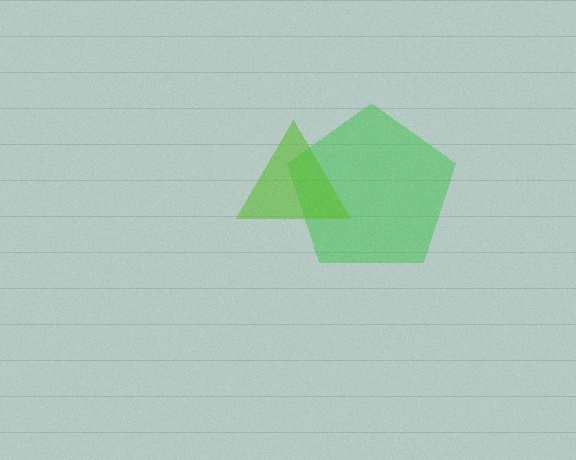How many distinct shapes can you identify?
There are 2 distinct shapes: a green pentagon, a lime triangle.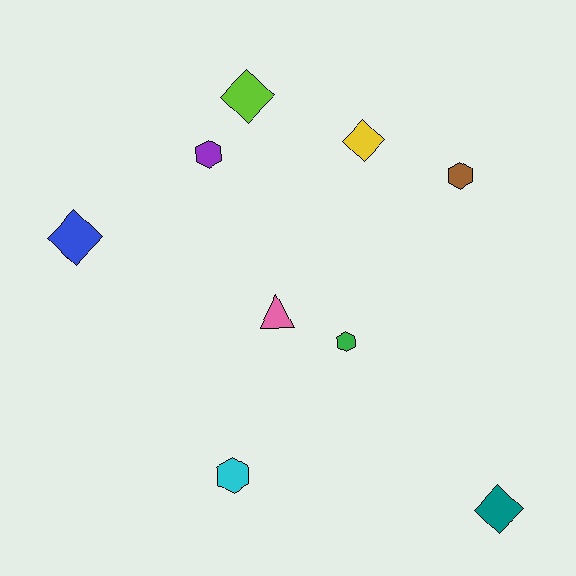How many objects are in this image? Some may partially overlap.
There are 9 objects.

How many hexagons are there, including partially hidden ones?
There are 4 hexagons.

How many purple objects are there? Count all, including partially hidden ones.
There is 1 purple object.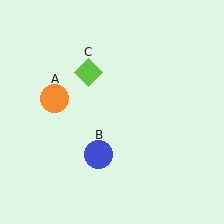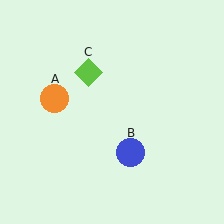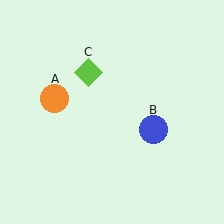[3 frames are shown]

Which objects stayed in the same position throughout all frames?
Orange circle (object A) and lime diamond (object C) remained stationary.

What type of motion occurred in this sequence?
The blue circle (object B) rotated counterclockwise around the center of the scene.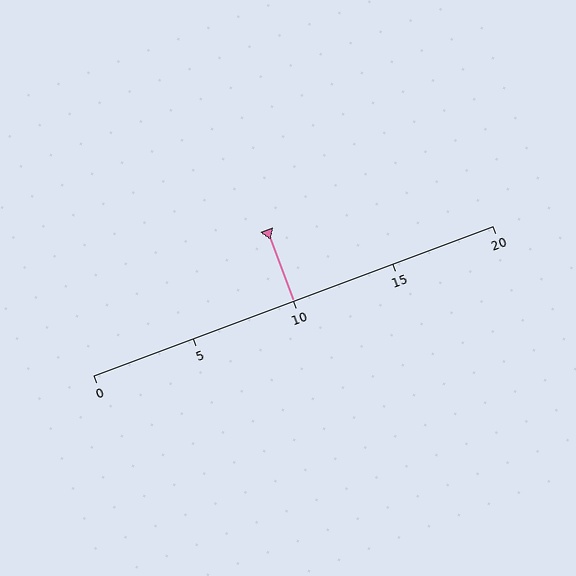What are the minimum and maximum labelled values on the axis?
The axis runs from 0 to 20.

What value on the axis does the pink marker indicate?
The marker indicates approximately 10.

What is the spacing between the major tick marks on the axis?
The major ticks are spaced 5 apart.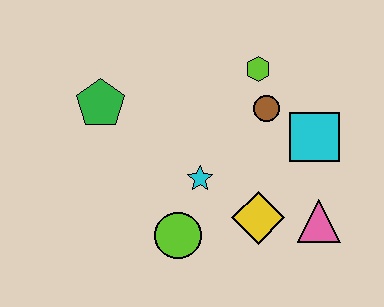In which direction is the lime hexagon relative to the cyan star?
The lime hexagon is above the cyan star.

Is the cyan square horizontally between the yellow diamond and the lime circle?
No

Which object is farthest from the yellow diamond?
The green pentagon is farthest from the yellow diamond.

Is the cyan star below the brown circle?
Yes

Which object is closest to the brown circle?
The lime hexagon is closest to the brown circle.